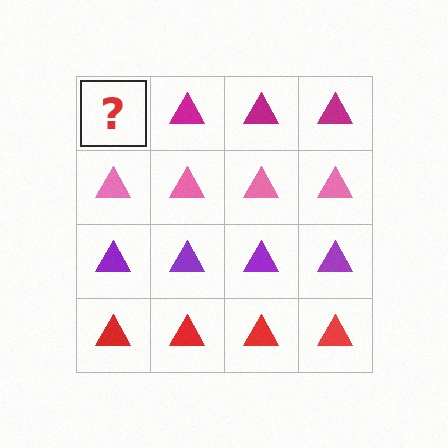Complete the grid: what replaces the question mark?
The question mark should be replaced with a magenta triangle.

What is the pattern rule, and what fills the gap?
The rule is that each row has a consistent color. The gap should be filled with a magenta triangle.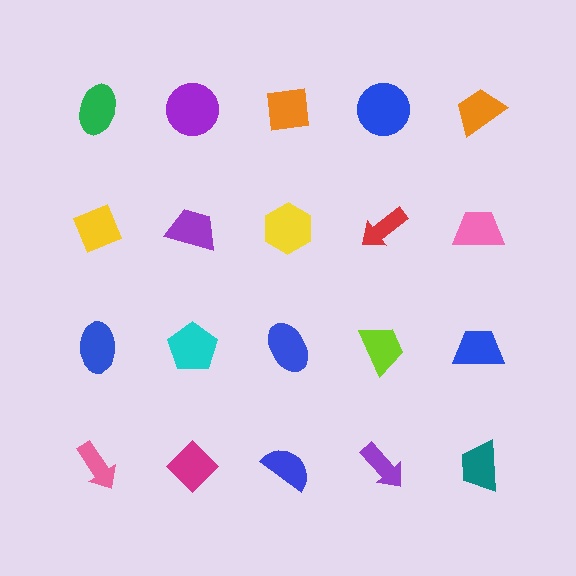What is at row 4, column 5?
A teal trapezoid.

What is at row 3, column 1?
A blue ellipse.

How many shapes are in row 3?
5 shapes.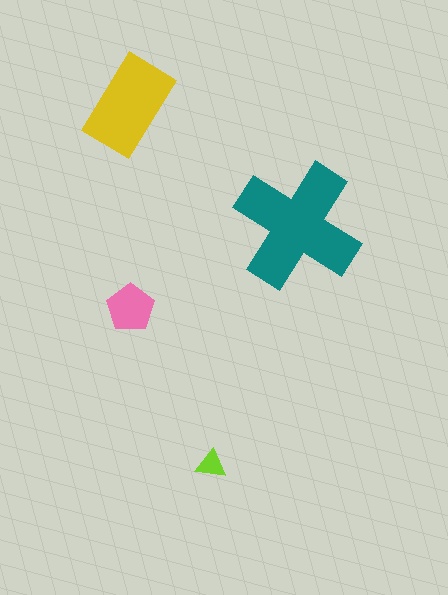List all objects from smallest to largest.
The lime triangle, the pink pentagon, the yellow rectangle, the teal cross.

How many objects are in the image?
There are 4 objects in the image.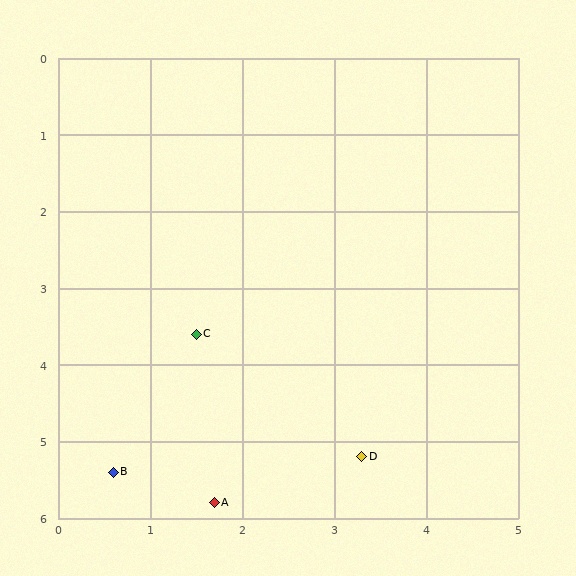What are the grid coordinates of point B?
Point B is at approximately (0.6, 5.4).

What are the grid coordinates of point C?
Point C is at approximately (1.5, 3.6).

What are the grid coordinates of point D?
Point D is at approximately (3.3, 5.2).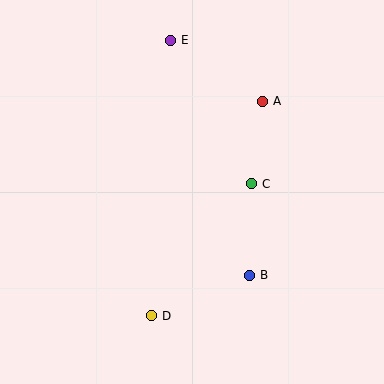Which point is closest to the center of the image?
Point C at (251, 184) is closest to the center.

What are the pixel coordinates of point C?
Point C is at (251, 184).